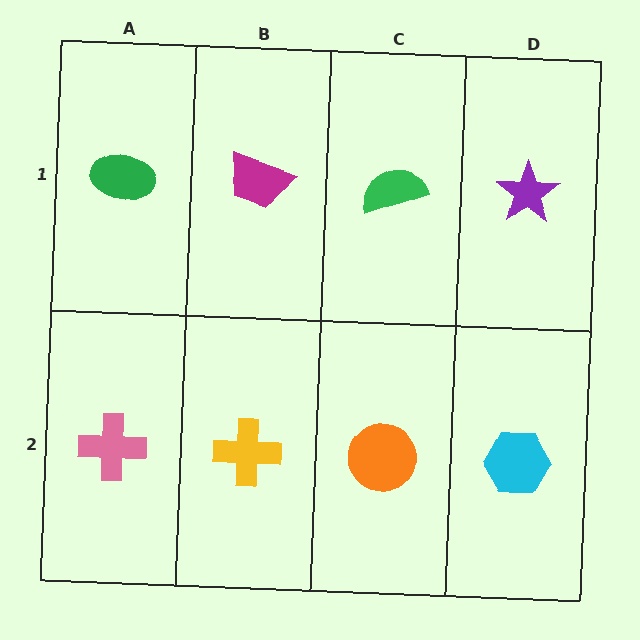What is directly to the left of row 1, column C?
A magenta trapezoid.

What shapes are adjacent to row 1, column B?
A yellow cross (row 2, column B), a green ellipse (row 1, column A), a green semicircle (row 1, column C).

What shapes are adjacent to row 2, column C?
A green semicircle (row 1, column C), a yellow cross (row 2, column B), a cyan hexagon (row 2, column D).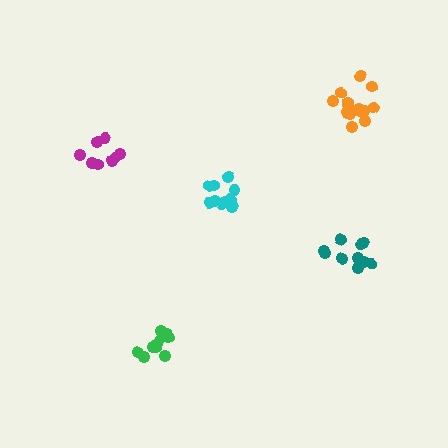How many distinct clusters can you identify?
There are 5 distinct clusters.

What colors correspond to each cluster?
The clusters are colored: magenta, green, teal, cyan, orange.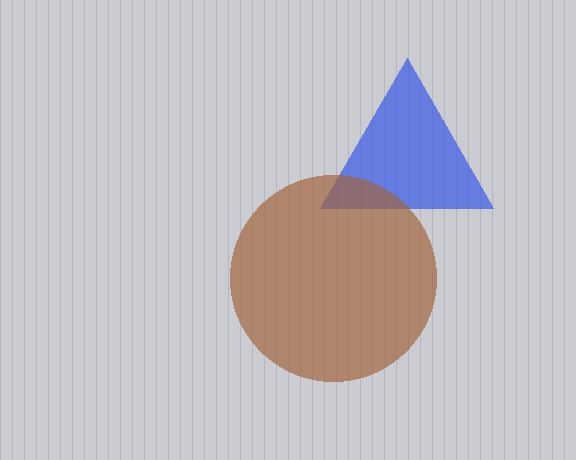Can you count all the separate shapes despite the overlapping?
Yes, there are 2 separate shapes.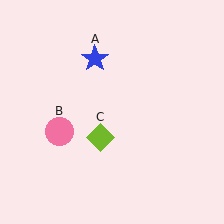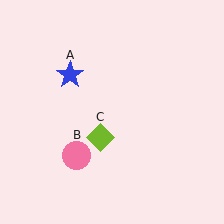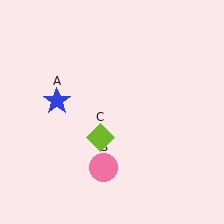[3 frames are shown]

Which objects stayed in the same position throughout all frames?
Lime diamond (object C) remained stationary.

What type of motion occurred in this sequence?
The blue star (object A), pink circle (object B) rotated counterclockwise around the center of the scene.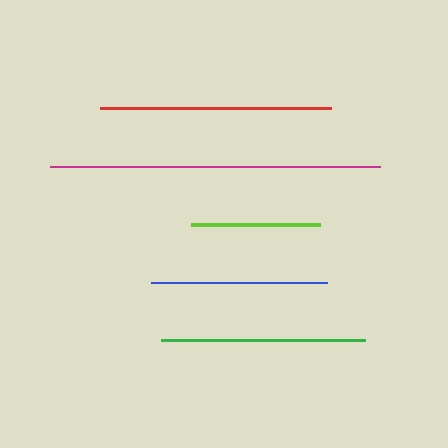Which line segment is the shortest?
The lime line is the shortest at approximately 130 pixels.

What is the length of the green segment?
The green segment is approximately 204 pixels long.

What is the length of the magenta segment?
The magenta segment is approximately 331 pixels long.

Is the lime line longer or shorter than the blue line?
The blue line is longer than the lime line.